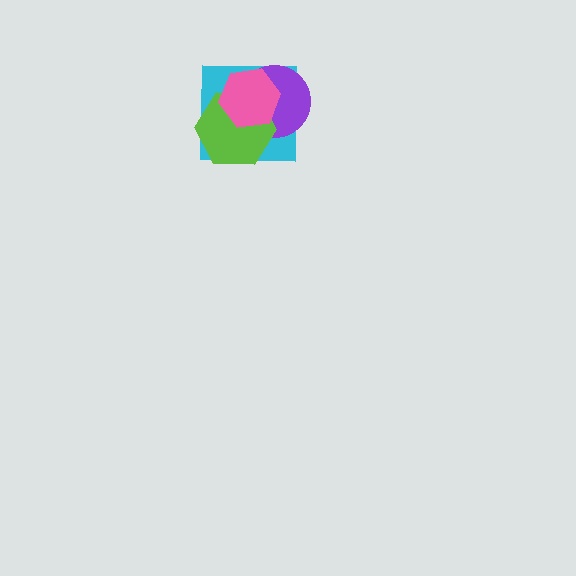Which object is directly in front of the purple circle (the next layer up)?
The lime hexagon is directly in front of the purple circle.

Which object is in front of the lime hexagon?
The pink hexagon is in front of the lime hexagon.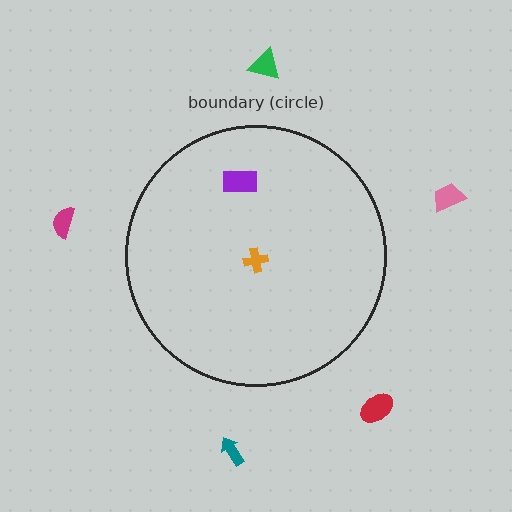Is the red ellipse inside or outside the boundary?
Outside.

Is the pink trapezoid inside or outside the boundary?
Outside.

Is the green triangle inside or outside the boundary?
Outside.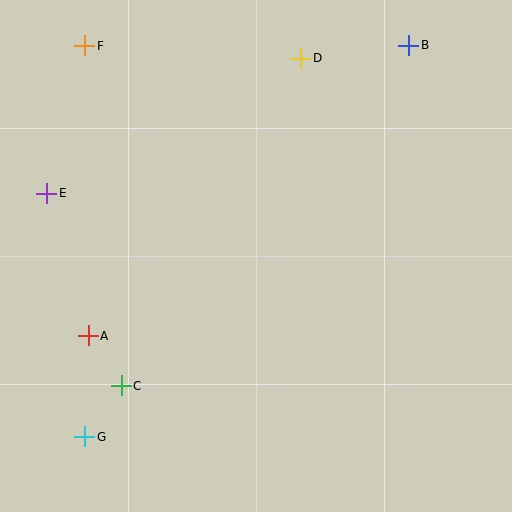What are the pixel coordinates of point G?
Point G is at (85, 437).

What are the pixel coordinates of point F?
Point F is at (85, 46).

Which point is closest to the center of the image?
Point A at (88, 336) is closest to the center.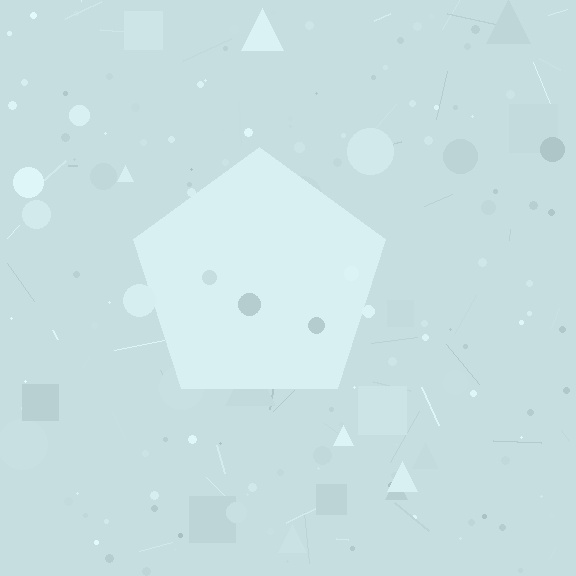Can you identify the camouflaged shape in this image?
The camouflaged shape is a pentagon.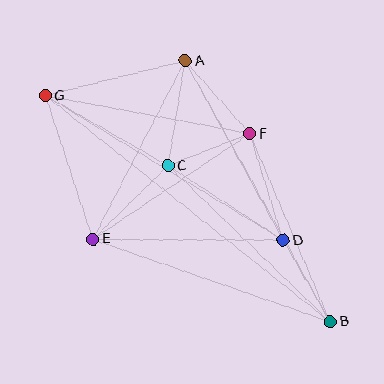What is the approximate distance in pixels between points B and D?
The distance between B and D is approximately 94 pixels.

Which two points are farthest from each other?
Points B and G are farthest from each other.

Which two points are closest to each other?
Points C and F are closest to each other.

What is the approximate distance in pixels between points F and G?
The distance between F and G is approximately 208 pixels.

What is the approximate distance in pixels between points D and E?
The distance between D and E is approximately 191 pixels.